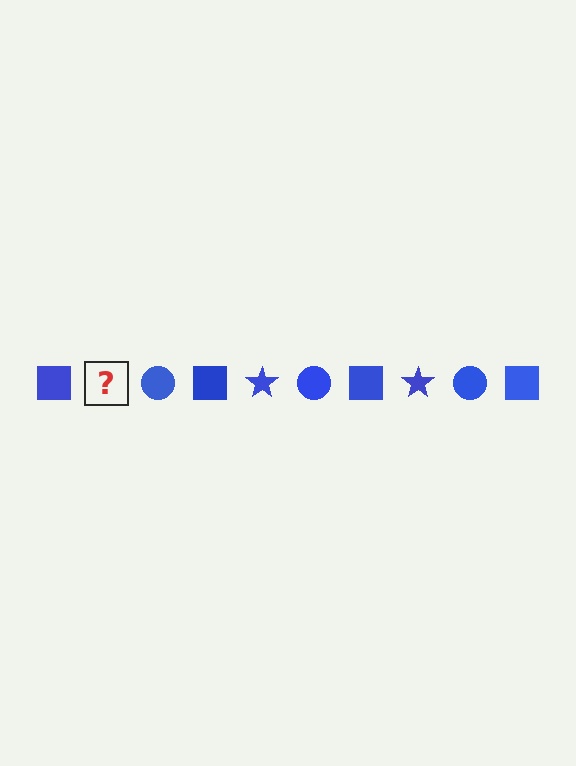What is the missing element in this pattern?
The missing element is a blue star.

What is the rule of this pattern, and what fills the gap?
The rule is that the pattern cycles through square, star, circle shapes in blue. The gap should be filled with a blue star.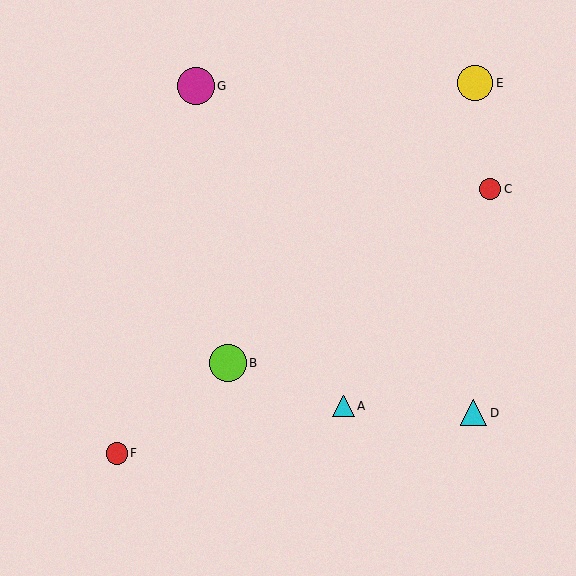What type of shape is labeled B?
Shape B is a lime circle.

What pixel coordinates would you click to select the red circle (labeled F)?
Click at (117, 453) to select the red circle F.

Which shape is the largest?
The lime circle (labeled B) is the largest.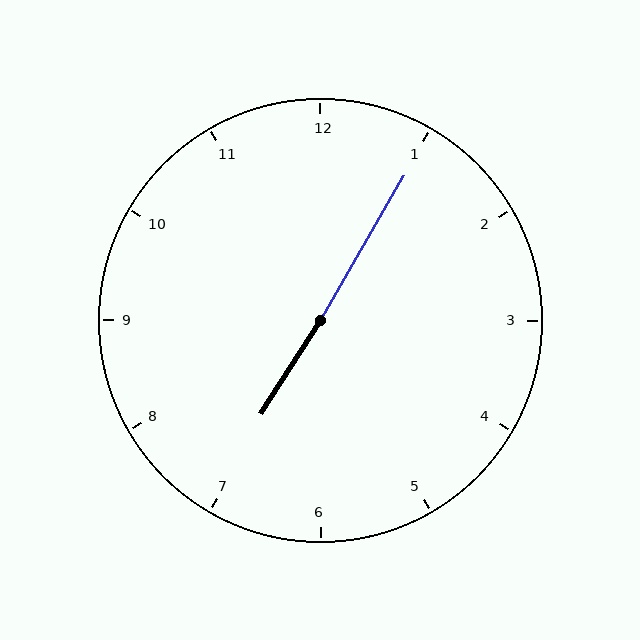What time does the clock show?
7:05.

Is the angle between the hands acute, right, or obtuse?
It is obtuse.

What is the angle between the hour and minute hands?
Approximately 178 degrees.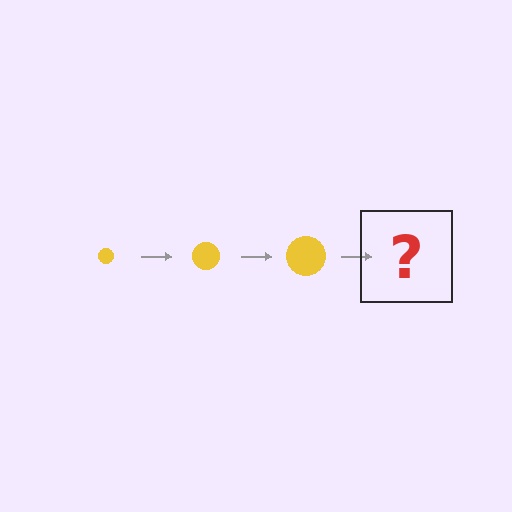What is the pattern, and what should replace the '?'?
The pattern is that the circle gets progressively larger each step. The '?' should be a yellow circle, larger than the previous one.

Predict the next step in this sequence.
The next step is a yellow circle, larger than the previous one.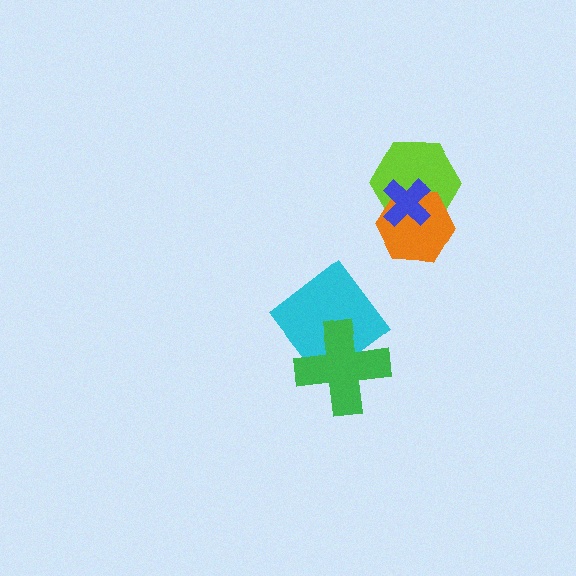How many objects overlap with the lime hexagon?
2 objects overlap with the lime hexagon.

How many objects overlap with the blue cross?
2 objects overlap with the blue cross.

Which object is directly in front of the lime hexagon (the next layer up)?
The orange hexagon is directly in front of the lime hexagon.